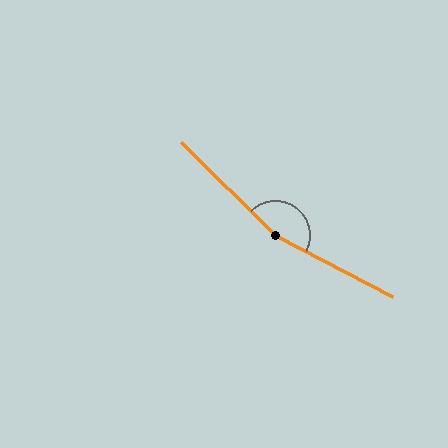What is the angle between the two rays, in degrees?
Approximately 163 degrees.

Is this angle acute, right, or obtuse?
It is obtuse.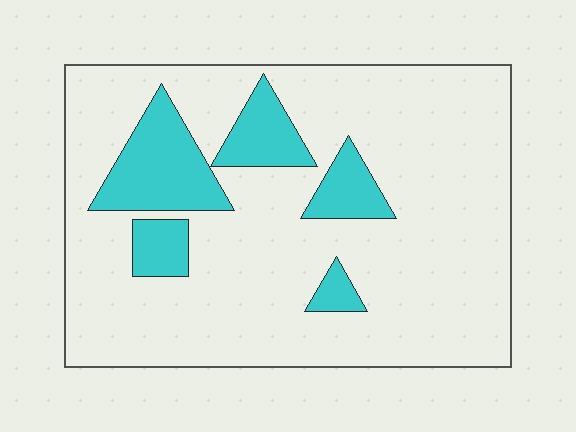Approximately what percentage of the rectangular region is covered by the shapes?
Approximately 20%.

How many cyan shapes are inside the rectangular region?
5.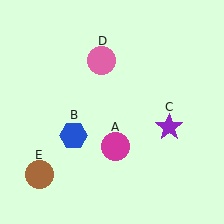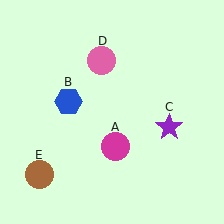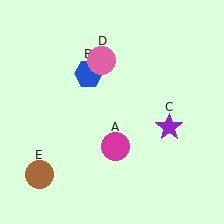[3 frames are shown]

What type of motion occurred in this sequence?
The blue hexagon (object B) rotated clockwise around the center of the scene.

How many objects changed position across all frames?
1 object changed position: blue hexagon (object B).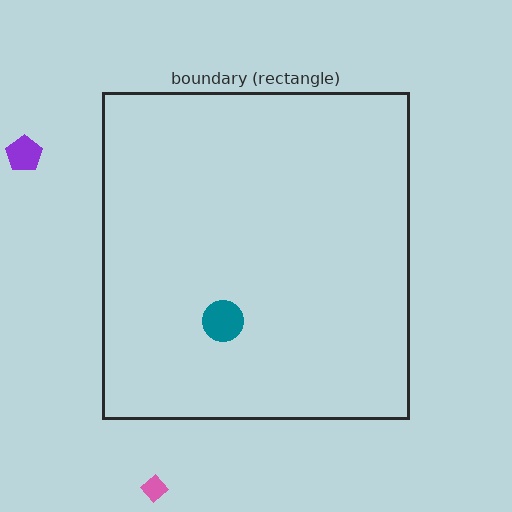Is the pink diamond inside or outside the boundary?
Outside.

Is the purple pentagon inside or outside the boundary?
Outside.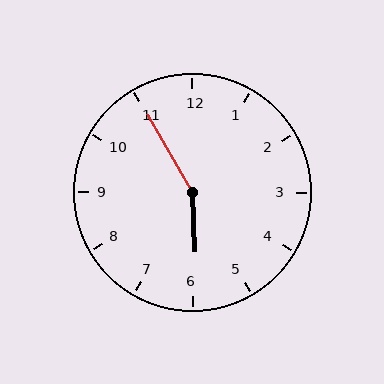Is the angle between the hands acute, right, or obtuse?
It is obtuse.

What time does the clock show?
5:55.